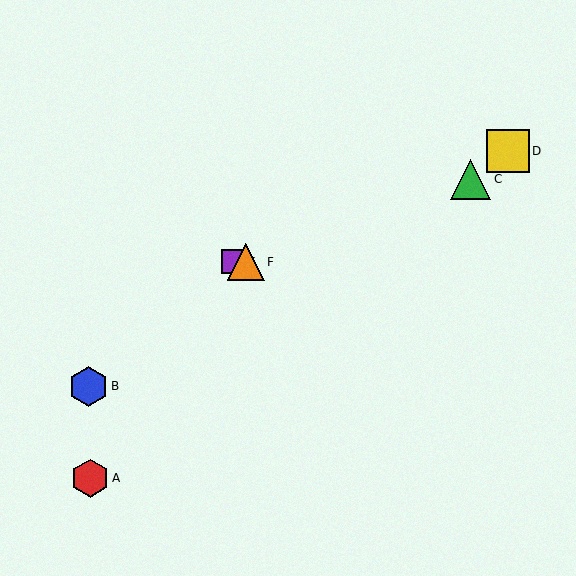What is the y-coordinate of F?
Object F is at y≈262.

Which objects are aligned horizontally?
Objects E, F are aligned horizontally.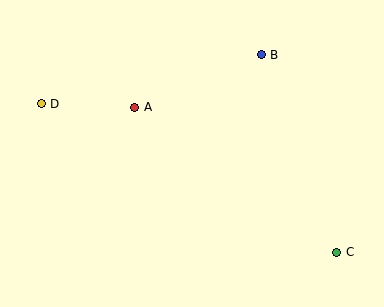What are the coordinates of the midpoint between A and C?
The midpoint between A and C is at (236, 180).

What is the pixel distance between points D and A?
The distance between D and A is 94 pixels.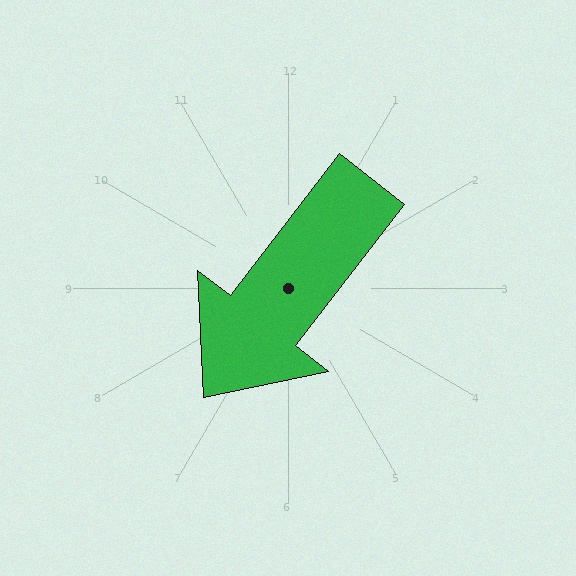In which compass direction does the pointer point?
Southwest.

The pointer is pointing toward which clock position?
Roughly 7 o'clock.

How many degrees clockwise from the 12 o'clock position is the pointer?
Approximately 218 degrees.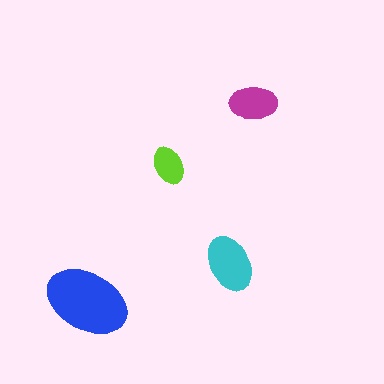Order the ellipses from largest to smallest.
the blue one, the cyan one, the magenta one, the lime one.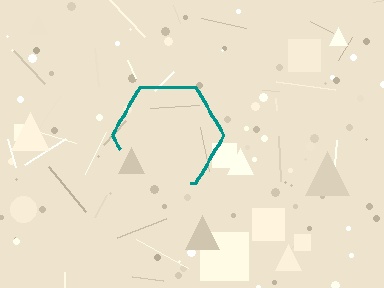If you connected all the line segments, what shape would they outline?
They would outline a hexagon.